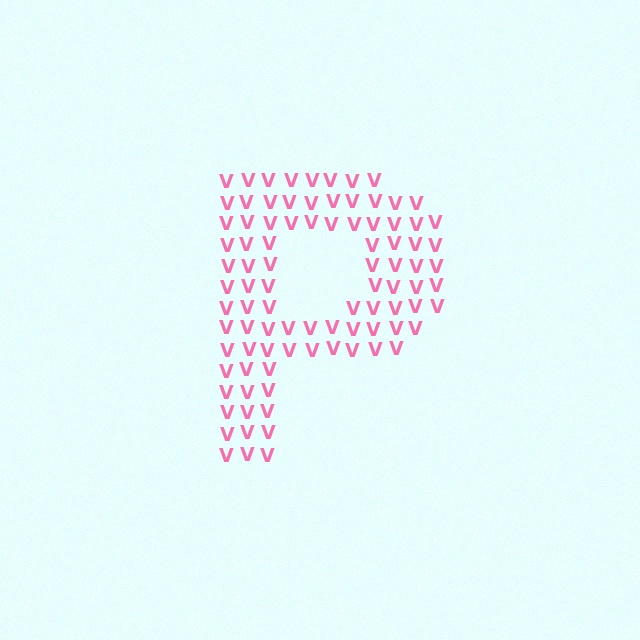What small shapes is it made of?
It is made of small letter V's.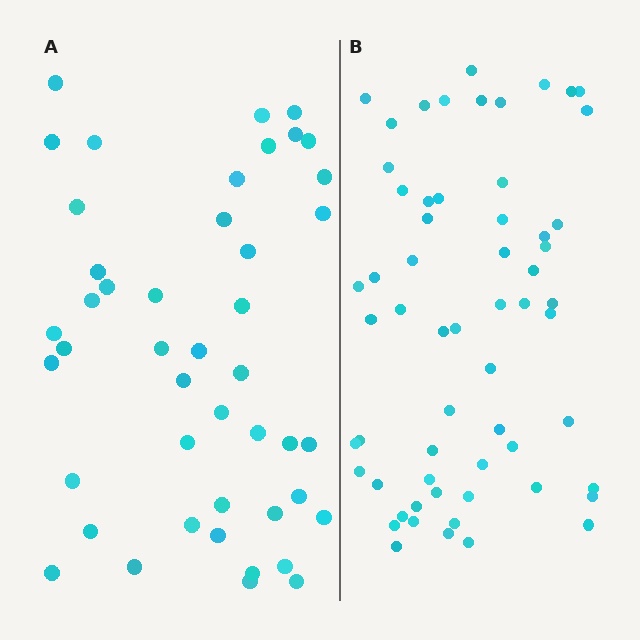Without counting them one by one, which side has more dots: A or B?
Region B (the right region) has more dots.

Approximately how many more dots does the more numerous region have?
Region B has approximately 15 more dots than region A.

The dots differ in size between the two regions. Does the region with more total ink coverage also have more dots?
No. Region A has more total ink coverage because its dots are larger, but region B actually contains more individual dots. Total area can be misleading — the number of items is what matters here.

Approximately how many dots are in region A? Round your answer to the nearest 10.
About 40 dots. (The exact count is 45, which rounds to 40.)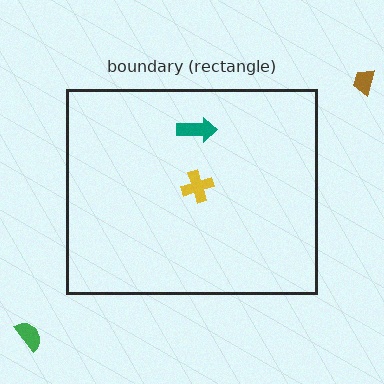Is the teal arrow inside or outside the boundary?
Inside.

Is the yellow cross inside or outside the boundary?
Inside.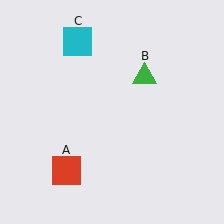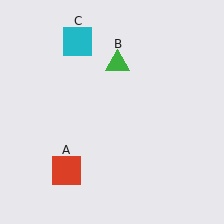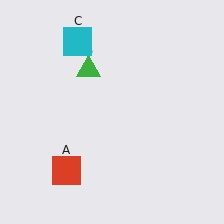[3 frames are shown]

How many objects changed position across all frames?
1 object changed position: green triangle (object B).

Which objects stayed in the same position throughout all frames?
Red square (object A) and cyan square (object C) remained stationary.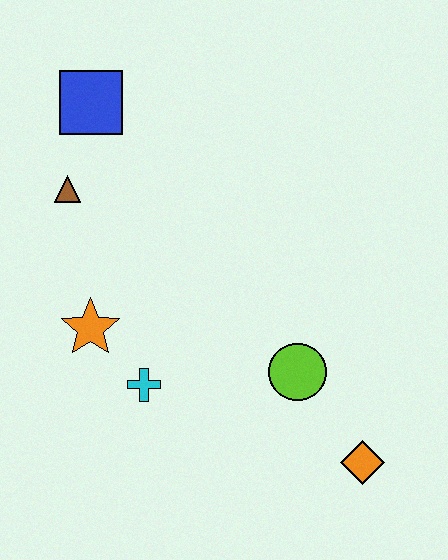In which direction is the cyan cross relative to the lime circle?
The cyan cross is to the left of the lime circle.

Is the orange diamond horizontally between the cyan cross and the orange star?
No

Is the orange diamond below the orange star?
Yes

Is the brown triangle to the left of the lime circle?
Yes